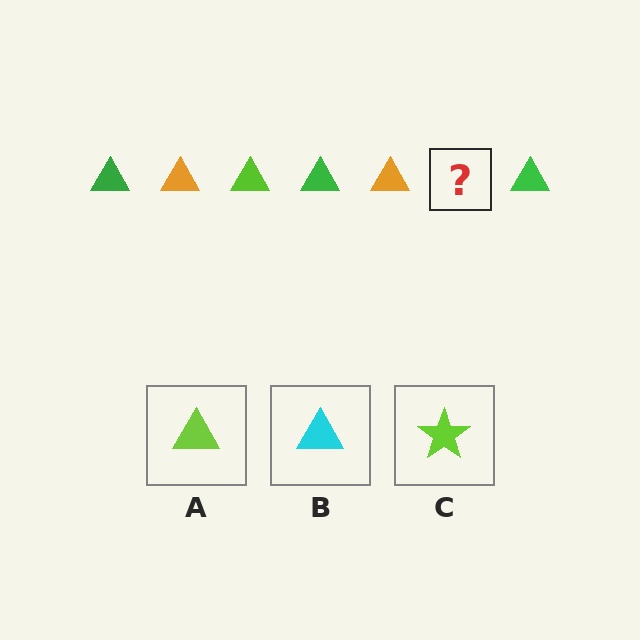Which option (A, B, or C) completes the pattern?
A.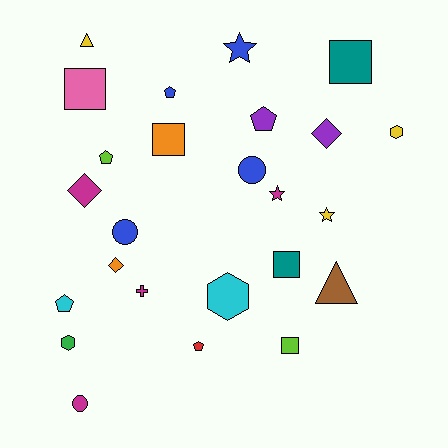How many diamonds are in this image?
There are 3 diamonds.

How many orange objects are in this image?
There are 2 orange objects.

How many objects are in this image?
There are 25 objects.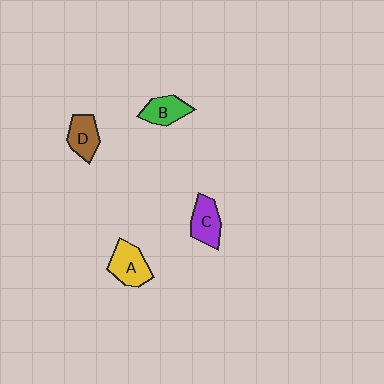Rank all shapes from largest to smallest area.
From largest to smallest: A (yellow), C (purple), D (brown), B (green).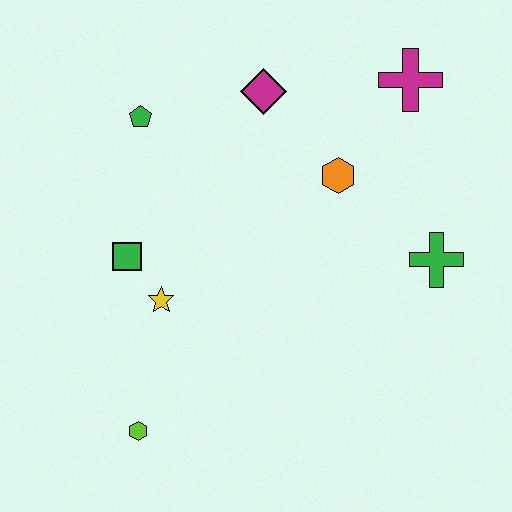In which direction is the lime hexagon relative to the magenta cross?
The lime hexagon is below the magenta cross.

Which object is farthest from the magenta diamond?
The lime hexagon is farthest from the magenta diamond.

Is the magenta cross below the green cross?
No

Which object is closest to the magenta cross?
The orange hexagon is closest to the magenta cross.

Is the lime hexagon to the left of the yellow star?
Yes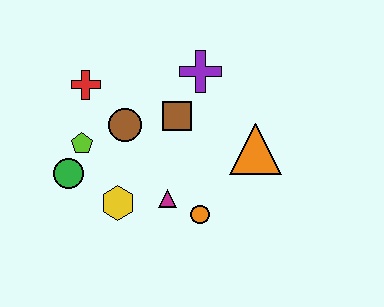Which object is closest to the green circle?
The lime pentagon is closest to the green circle.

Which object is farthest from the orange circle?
The red cross is farthest from the orange circle.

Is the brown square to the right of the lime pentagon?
Yes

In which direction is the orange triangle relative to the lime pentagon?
The orange triangle is to the right of the lime pentagon.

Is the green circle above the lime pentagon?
No